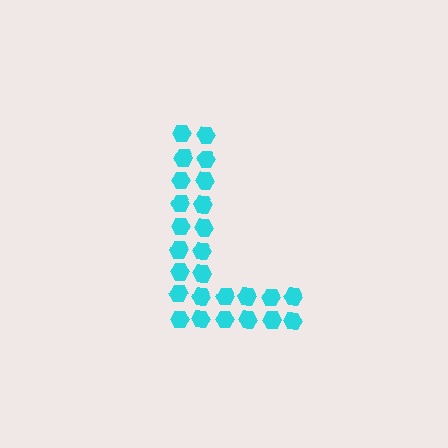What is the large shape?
The large shape is the letter L.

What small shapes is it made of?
It is made of small hexagons.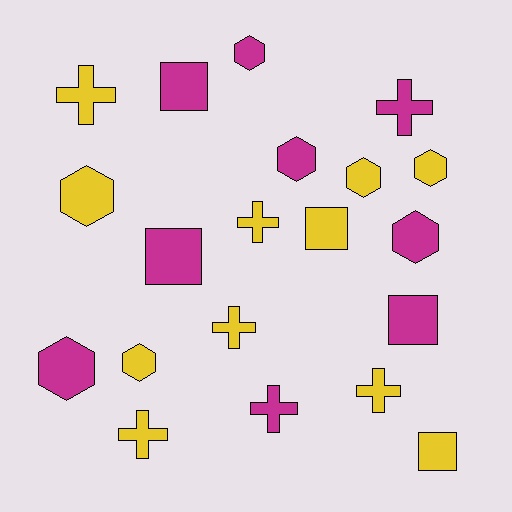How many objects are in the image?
There are 20 objects.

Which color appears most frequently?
Yellow, with 11 objects.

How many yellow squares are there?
There are 2 yellow squares.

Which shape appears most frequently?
Hexagon, with 8 objects.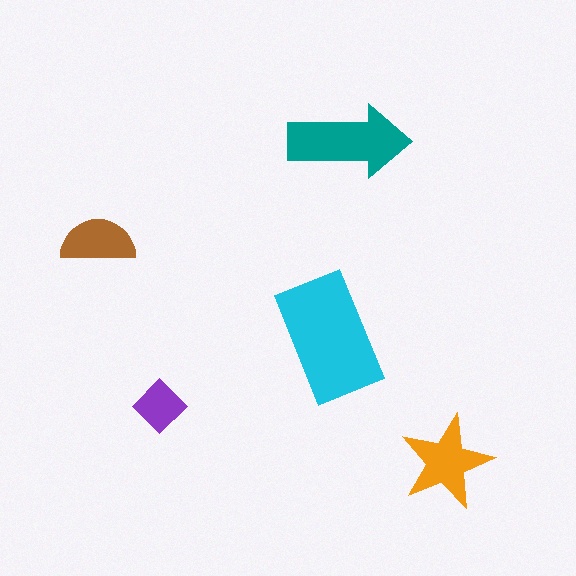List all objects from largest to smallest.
The cyan rectangle, the teal arrow, the orange star, the brown semicircle, the purple diamond.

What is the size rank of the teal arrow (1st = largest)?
2nd.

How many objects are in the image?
There are 5 objects in the image.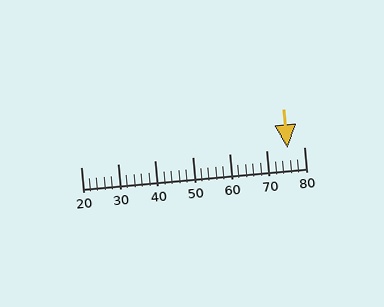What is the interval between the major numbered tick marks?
The major tick marks are spaced 10 units apart.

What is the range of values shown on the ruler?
The ruler shows values from 20 to 80.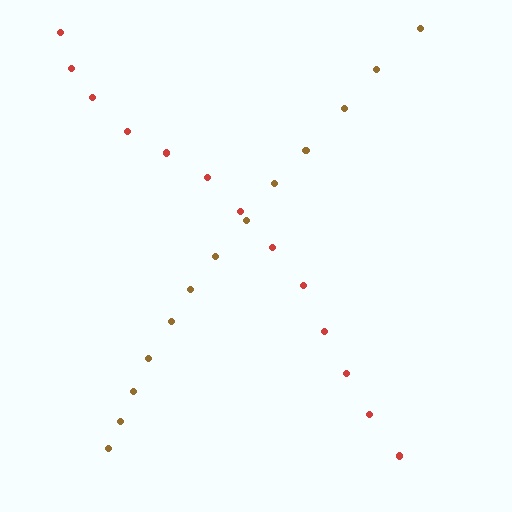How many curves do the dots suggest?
There are 2 distinct paths.